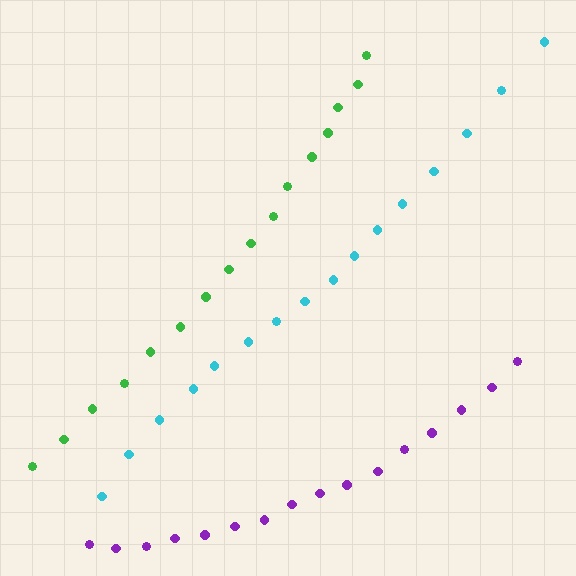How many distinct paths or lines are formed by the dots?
There are 3 distinct paths.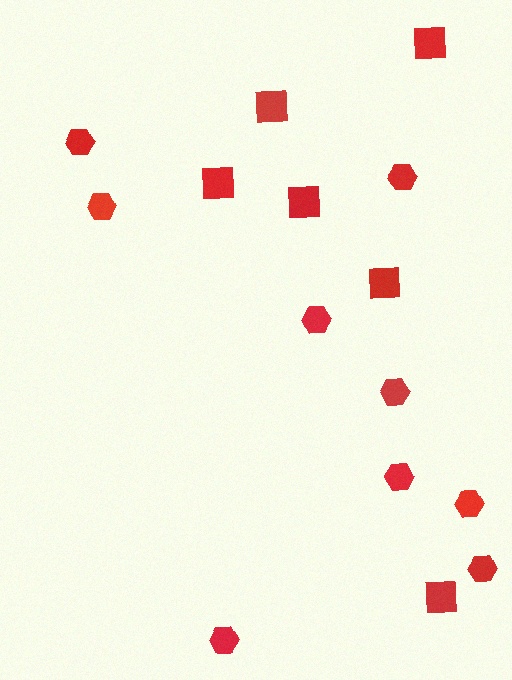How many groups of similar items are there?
There are 2 groups: one group of squares (6) and one group of hexagons (9).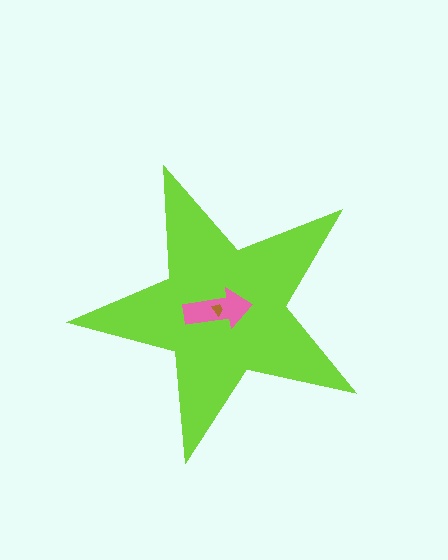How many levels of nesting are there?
3.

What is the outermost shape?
The lime star.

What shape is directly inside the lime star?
The pink arrow.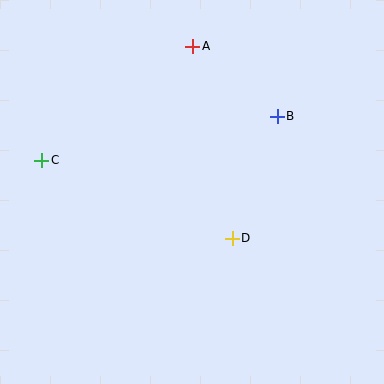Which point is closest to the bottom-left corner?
Point C is closest to the bottom-left corner.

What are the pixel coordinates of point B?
Point B is at (277, 116).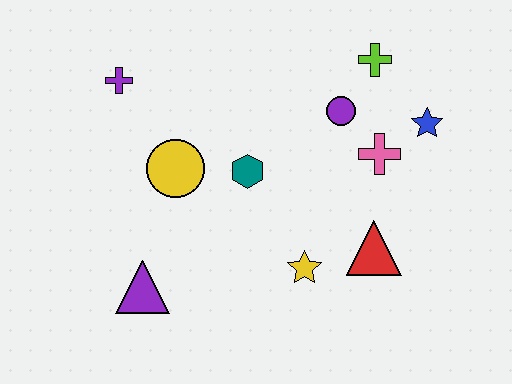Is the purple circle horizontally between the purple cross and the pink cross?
Yes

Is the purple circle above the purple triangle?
Yes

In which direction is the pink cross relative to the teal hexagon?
The pink cross is to the right of the teal hexagon.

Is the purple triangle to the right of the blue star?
No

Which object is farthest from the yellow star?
The purple cross is farthest from the yellow star.